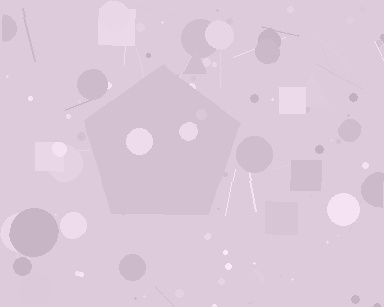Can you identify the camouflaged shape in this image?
The camouflaged shape is a pentagon.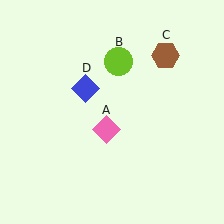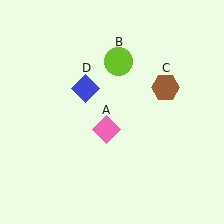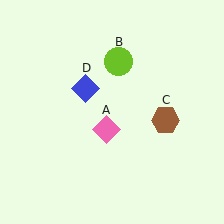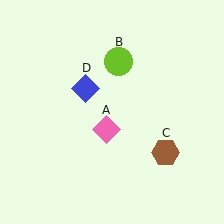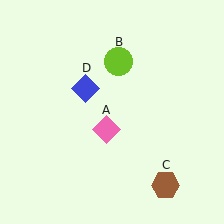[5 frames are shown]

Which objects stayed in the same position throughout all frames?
Pink diamond (object A) and lime circle (object B) and blue diamond (object D) remained stationary.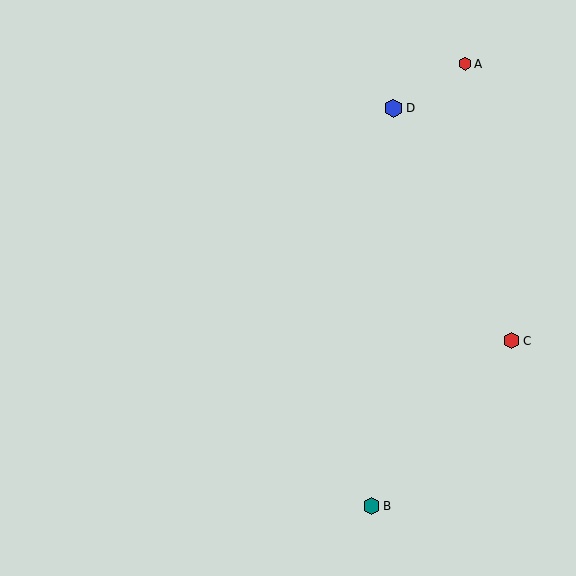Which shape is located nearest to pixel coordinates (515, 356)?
The red hexagon (labeled C) at (512, 341) is nearest to that location.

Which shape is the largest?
The blue hexagon (labeled D) is the largest.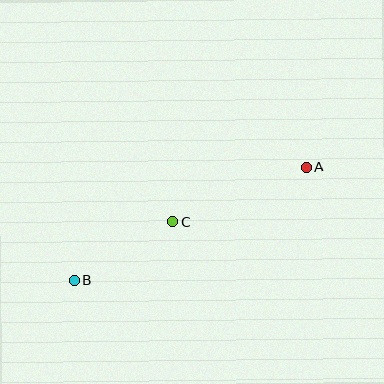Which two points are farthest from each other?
Points A and B are farthest from each other.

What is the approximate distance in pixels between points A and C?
The distance between A and C is approximately 144 pixels.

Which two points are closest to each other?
Points B and C are closest to each other.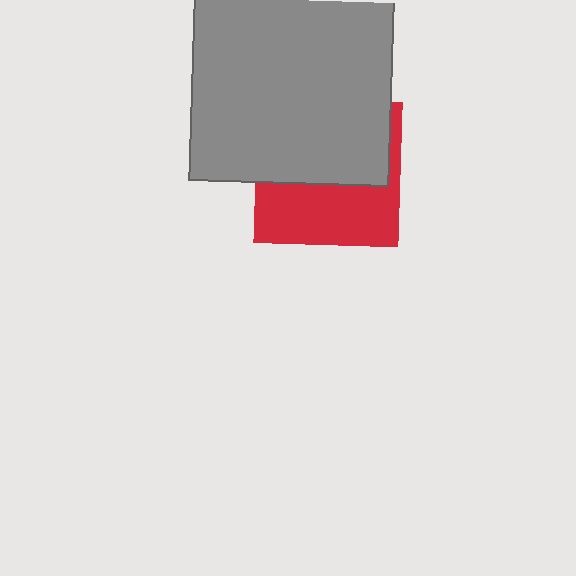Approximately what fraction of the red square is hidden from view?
Roughly 54% of the red square is hidden behind the gray square.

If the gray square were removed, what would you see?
You would see the complete red square.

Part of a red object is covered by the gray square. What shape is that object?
It is a square.